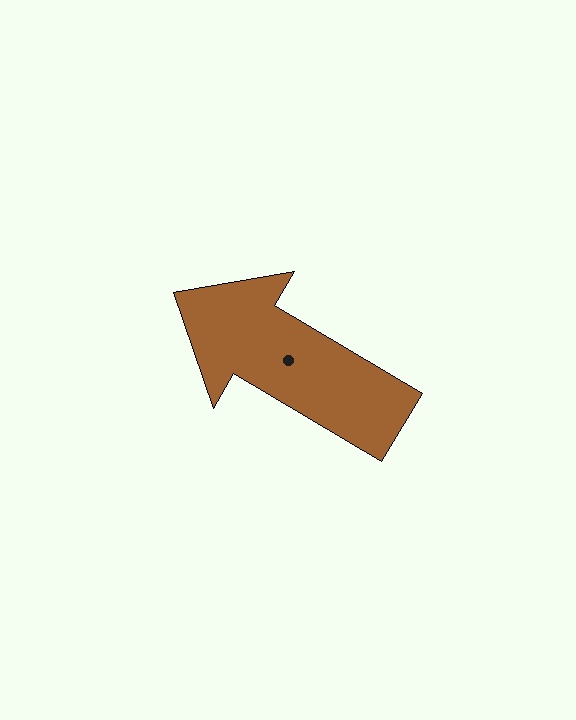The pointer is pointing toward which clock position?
Roughly 10 o'clock.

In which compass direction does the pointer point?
Northwest.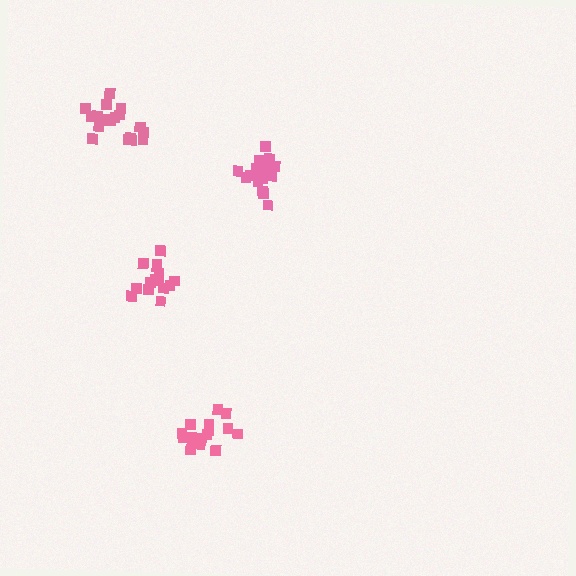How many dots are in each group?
Group 1: 17 dots, Group 2: 20 dots, Group 3: 16 dots, Group 4: 18 dots (71 total).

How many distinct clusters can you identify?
There are 4 distinct clusters.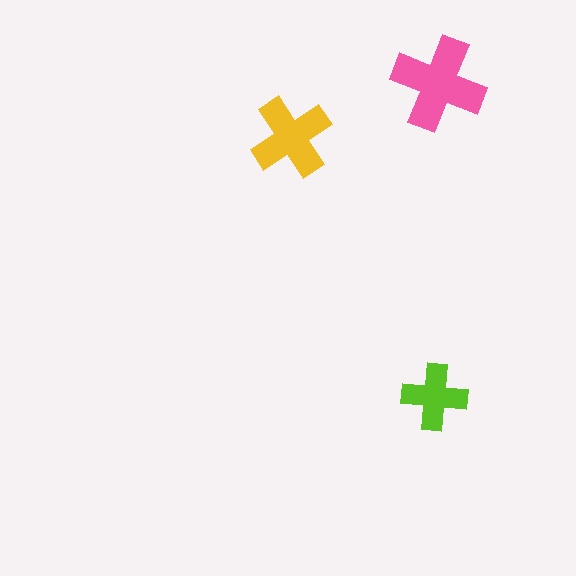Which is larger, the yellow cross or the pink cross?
The pink one.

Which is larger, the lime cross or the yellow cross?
The yellow one.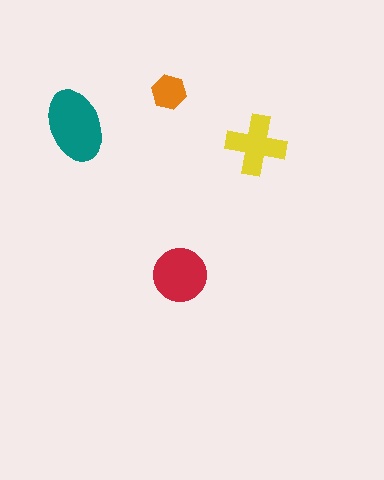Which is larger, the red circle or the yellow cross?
The red circle.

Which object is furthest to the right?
The yellow cross is rightmost.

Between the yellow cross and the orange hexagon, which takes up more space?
The yellow cross.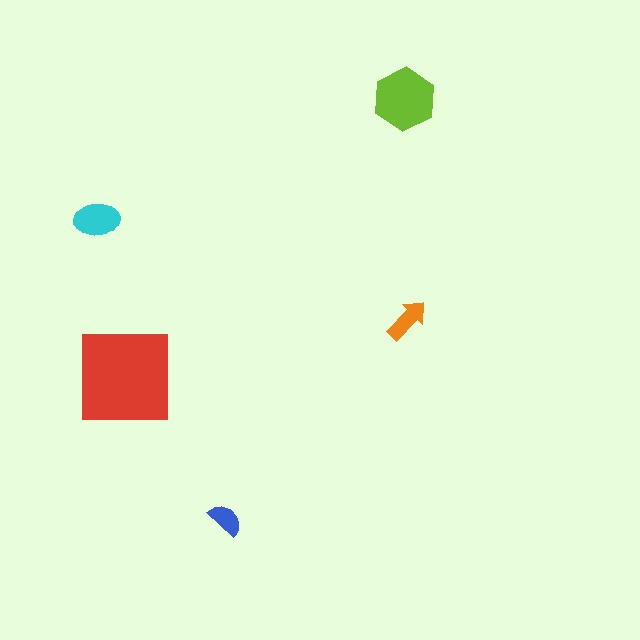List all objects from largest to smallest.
The red square, the lime hexagon, the cyan ellipse, the orange arrow, the blue semicircle.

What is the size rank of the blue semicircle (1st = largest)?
5th.